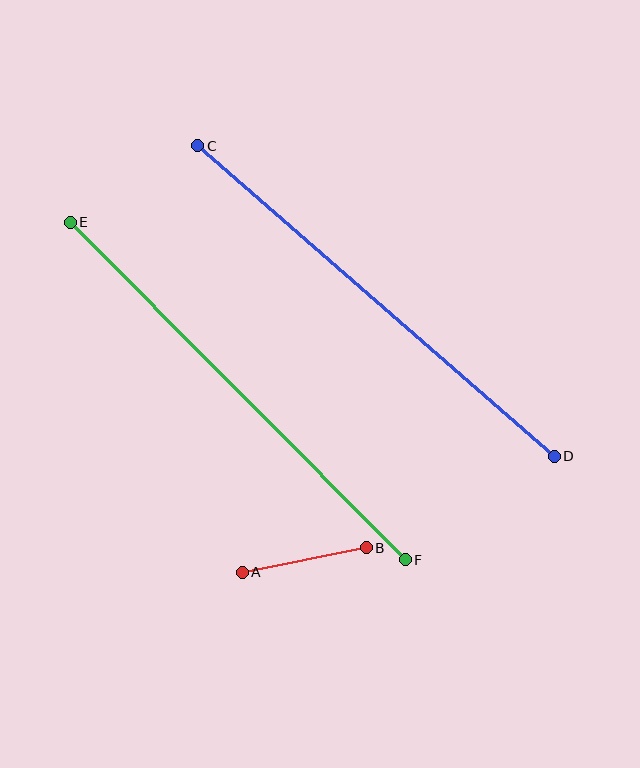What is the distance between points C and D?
The distance is approximately 473 pixels.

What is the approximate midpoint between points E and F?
The midpoint is at approximately (238, 391) pixels.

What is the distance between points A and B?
The distance is approximately 127 pixels.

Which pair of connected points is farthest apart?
Points E and F are farthest apart.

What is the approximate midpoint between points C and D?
The midpoint is at approximately (376, 301) pixels.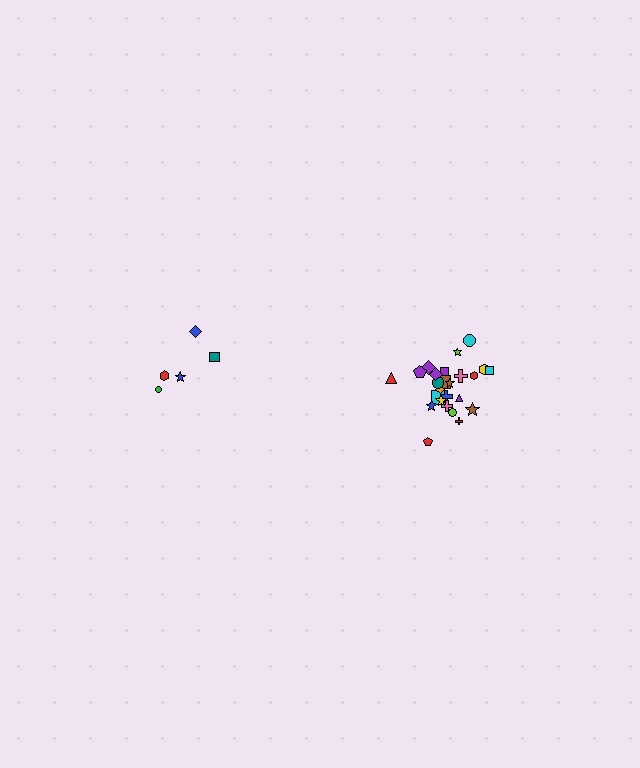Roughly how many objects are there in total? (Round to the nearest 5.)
Roughly 30 objects in total.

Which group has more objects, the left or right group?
The right group.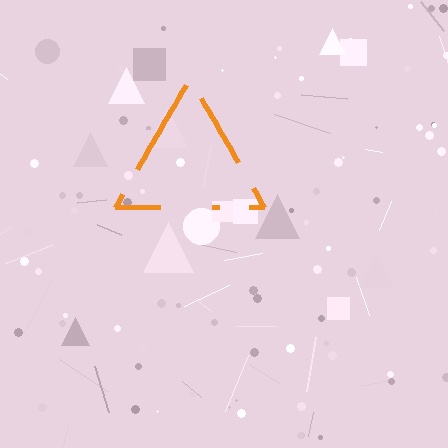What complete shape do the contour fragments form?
The contour fragments form a triangle.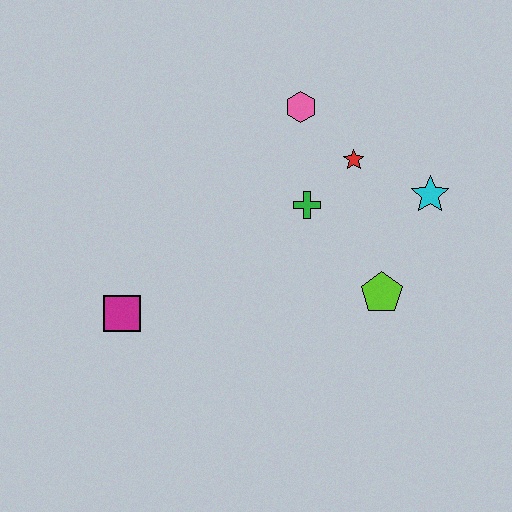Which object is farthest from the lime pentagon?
The magenta square is farthest from the lime pentagon.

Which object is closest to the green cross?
The red star is closest to the green cross.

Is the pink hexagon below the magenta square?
No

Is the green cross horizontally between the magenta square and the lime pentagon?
Yes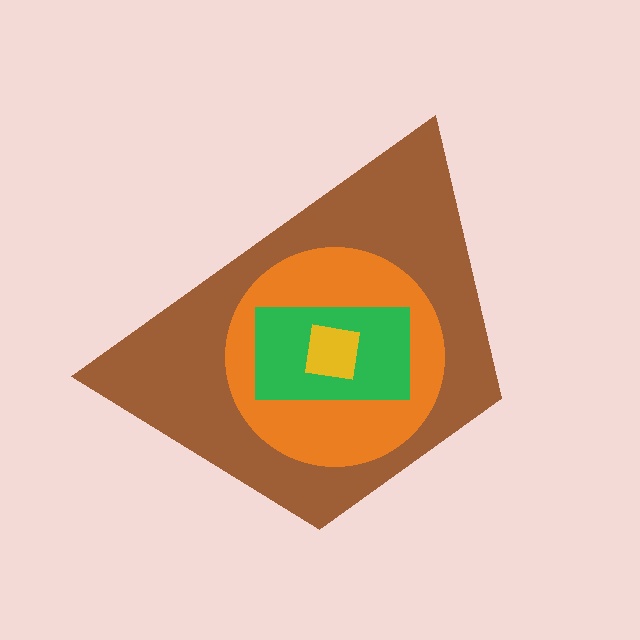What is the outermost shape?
The brown trapezoid.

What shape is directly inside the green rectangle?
The yellow square.